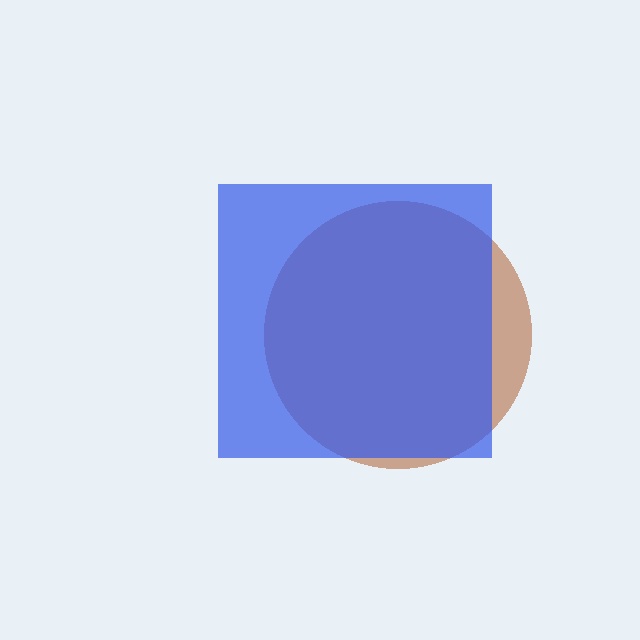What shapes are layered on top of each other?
The layered shapes are: a brown circle, a blue square.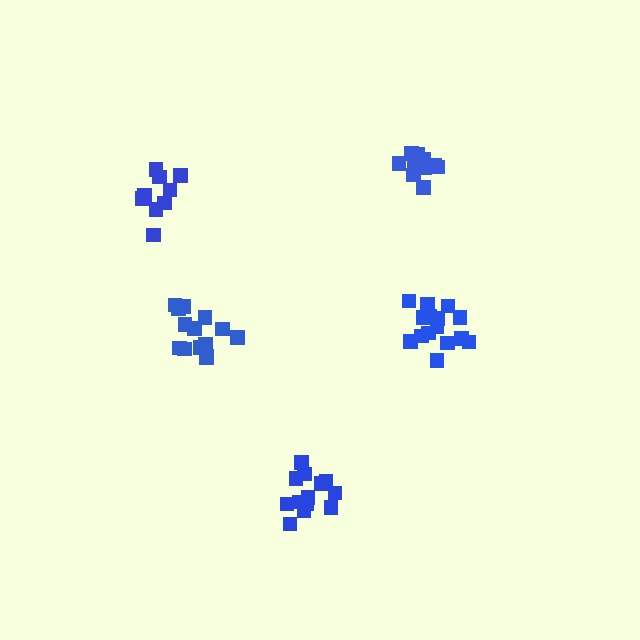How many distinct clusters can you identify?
There are 5 distinct clusters.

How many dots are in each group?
Group 1: 14 dots, Group 2: 11 dots, Group 3: 9 dots, Group 4: 15 dots, Group 5: 14 dots (63 total).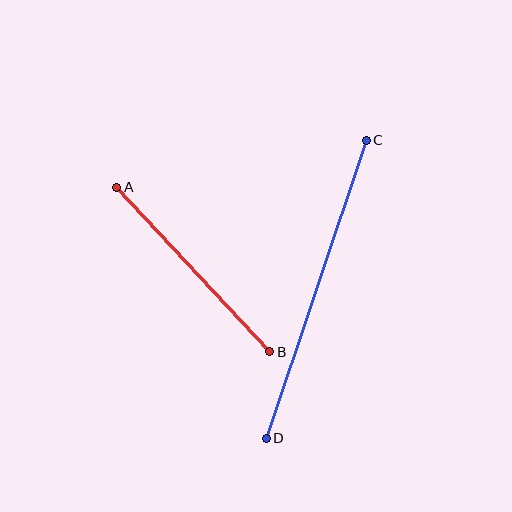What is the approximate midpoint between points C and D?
The midpoint is at approximately (316, 289) pixels.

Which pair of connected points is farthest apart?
Points C and D are farthest apart.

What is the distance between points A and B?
The distance is approximately 224 pixels.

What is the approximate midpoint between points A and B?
The midpoint is at approximately (193, 270) pixels.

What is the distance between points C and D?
The distance is approximately 315 pixels.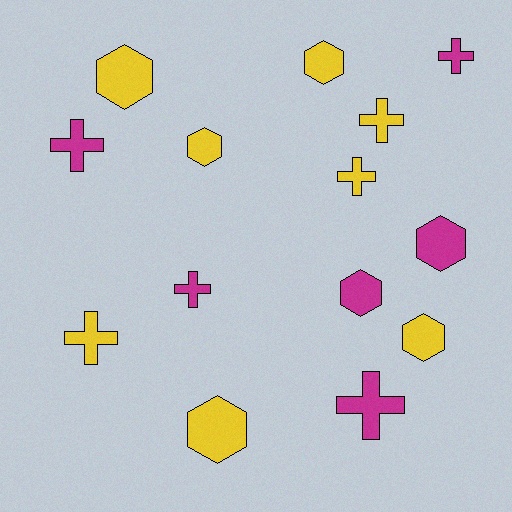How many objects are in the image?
There are 14 objects.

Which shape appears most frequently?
Hexagon, with 7 objects.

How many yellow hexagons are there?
There are 5 yellow hexagons.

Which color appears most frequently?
Yellow, with 8 objects.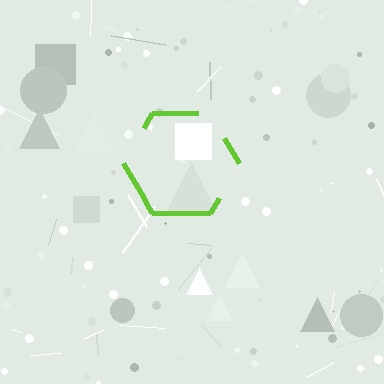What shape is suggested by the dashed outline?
The dashed outline suggests a hexagon.